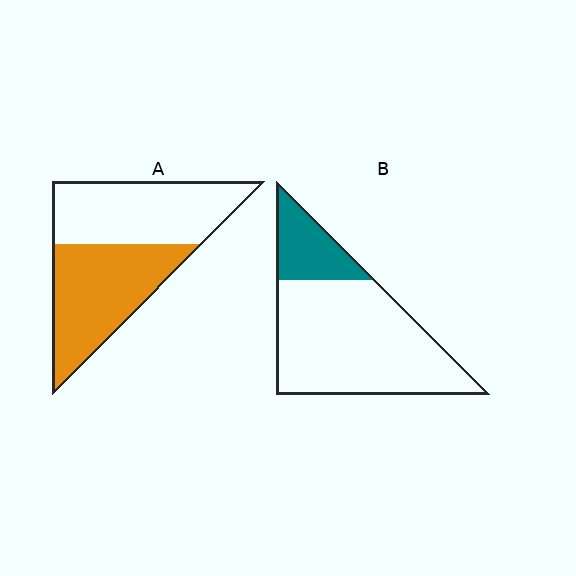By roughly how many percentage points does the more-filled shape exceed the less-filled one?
By roughly 30 percentage points (A over B).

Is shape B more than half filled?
No.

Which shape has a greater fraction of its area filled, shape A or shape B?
Shape A.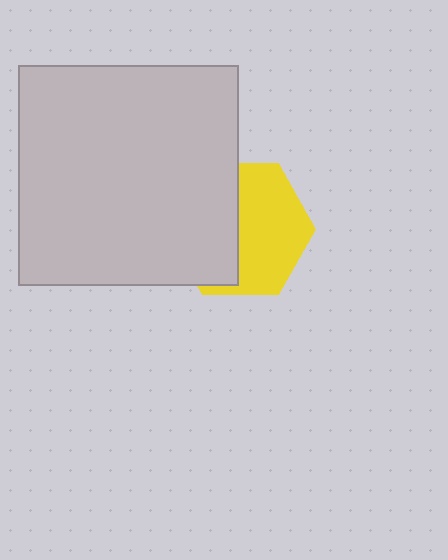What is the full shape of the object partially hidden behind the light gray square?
The partially hidden object is a yellow hexagon.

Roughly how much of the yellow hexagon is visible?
About half of it is visible (roughly 54%).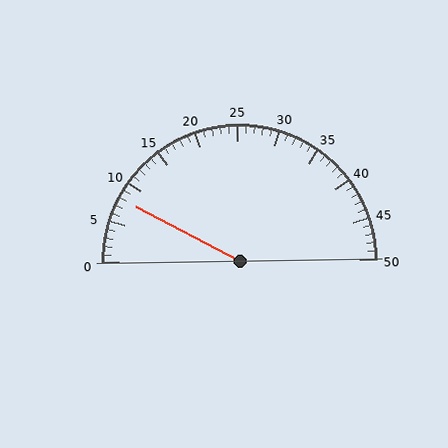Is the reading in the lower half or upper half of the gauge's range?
The reading is in the lower half of the range (0 to 50).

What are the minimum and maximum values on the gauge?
The gauge ranges from 0 to 50.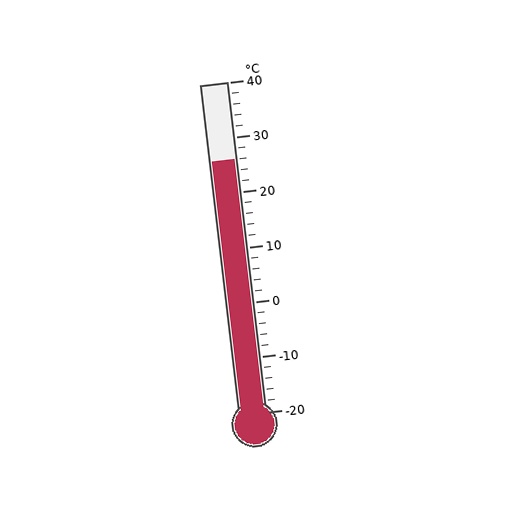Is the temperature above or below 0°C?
The temperature is above 0°C.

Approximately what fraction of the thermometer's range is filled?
The thermometer is filled to approximately 75% of its range.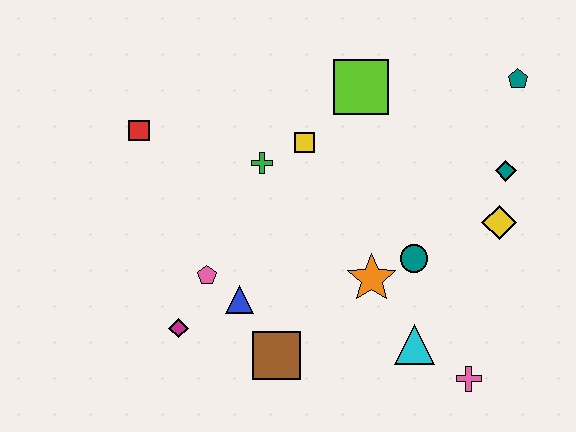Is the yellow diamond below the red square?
Yes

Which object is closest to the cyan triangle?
The pink cross is closest to the cyan triangle.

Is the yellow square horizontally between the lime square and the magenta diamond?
Yes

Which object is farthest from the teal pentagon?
The magenta diamond is farthest from the teal pentagon.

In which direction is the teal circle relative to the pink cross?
The teal circle is above the pink cross.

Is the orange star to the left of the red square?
No